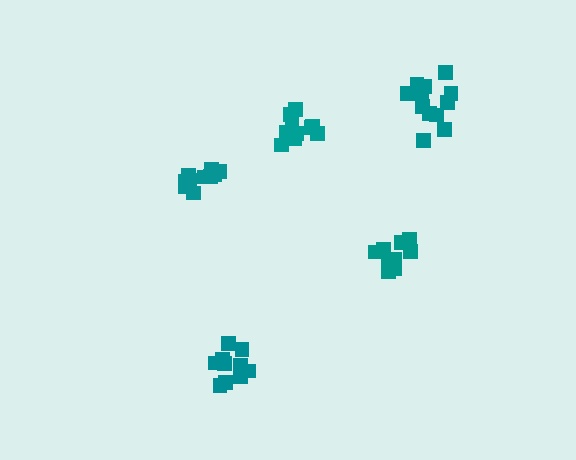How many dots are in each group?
Group 1: 9 dots, Group 2: 11 dots, Group 3: 10 dots, Group 4: 10 dots, Group 5: 12 dots (52 total).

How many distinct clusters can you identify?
There are 5 distinct clusters.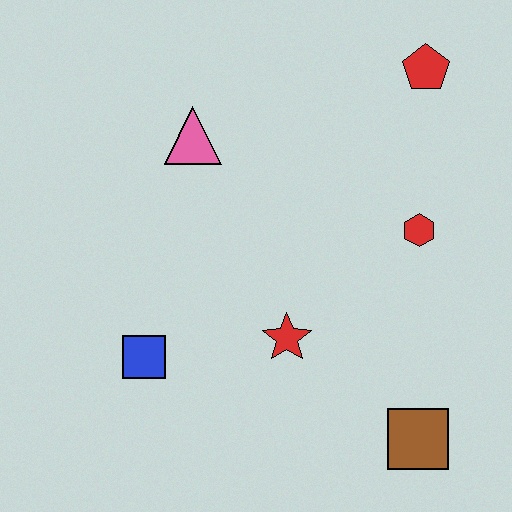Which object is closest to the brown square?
The red star is closest to the brown square.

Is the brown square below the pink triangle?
Yes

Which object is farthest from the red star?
The red pentagon is farthest from the red star.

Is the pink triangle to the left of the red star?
Yes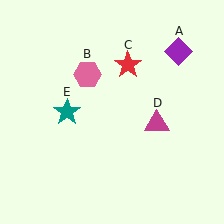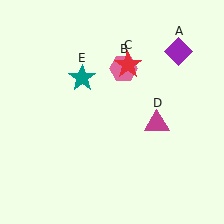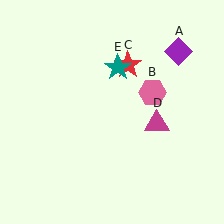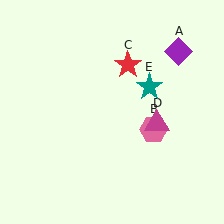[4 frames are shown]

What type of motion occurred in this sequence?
The pink hexagon (object B), teal star (object E) rotated clockwise around the center of the scene.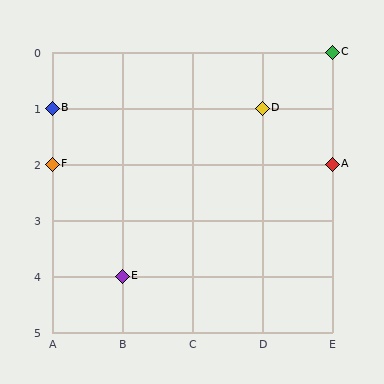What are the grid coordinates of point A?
Point A is at grid coordinates (E, 2).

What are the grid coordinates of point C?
Point C is at grid coordinates (E, 0).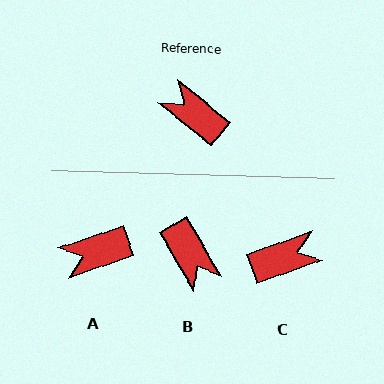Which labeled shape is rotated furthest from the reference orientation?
B, about 159 degrees away.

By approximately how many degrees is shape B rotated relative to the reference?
Approximately 159 degrees counter-clockwise.